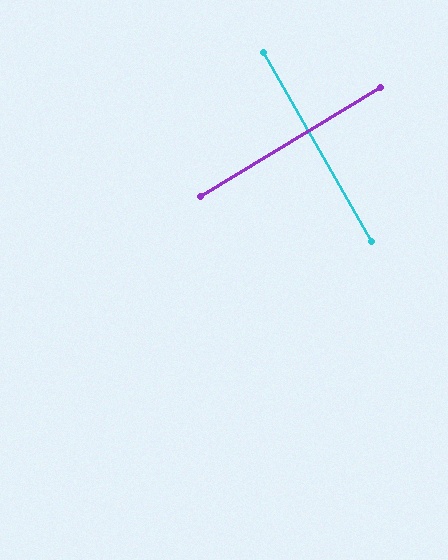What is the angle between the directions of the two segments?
Approximately 88 degrees.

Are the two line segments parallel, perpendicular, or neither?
Perpendicular — they meet at approximately 88°.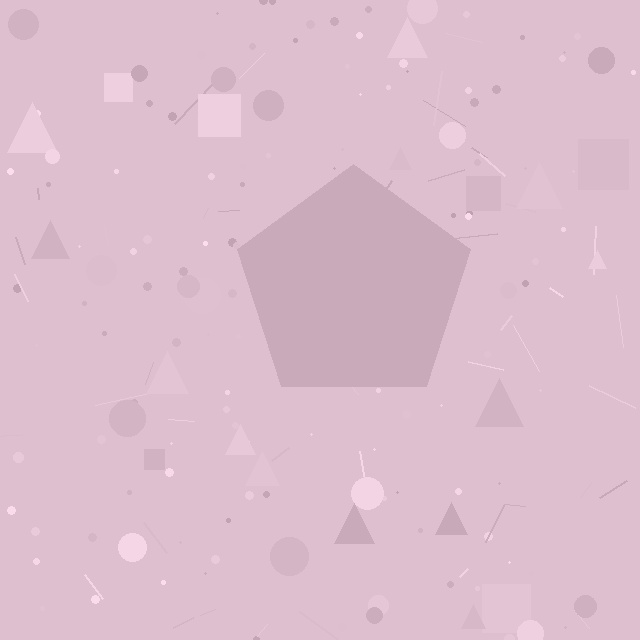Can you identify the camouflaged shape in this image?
The camouflaged shape is a pentagon.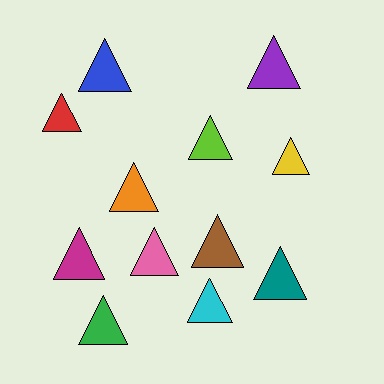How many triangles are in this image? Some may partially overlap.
There are 12 triangles.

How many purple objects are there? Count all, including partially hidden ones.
There is 1 purple object.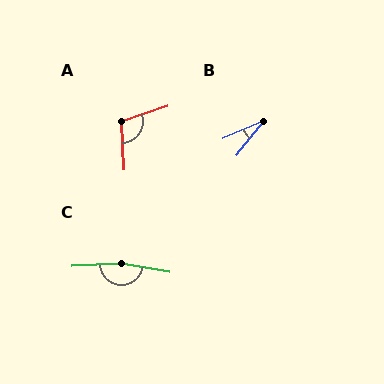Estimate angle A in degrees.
Approximately 106 degrees.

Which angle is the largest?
C, at approximately 167 degrees.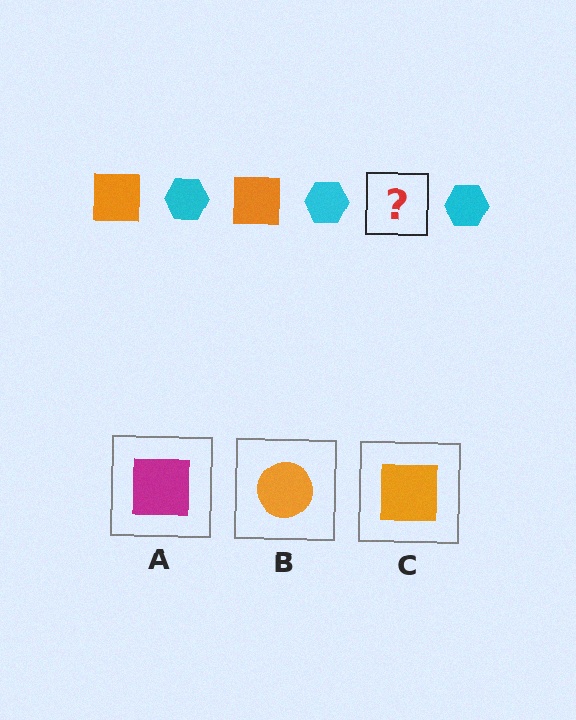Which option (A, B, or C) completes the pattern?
C.